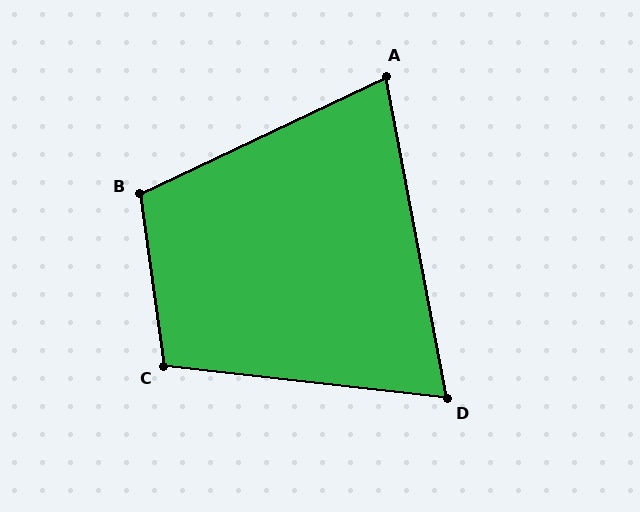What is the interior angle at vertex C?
Approximately 104 degrees (obtuse).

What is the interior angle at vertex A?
Approximately 76 degrees (acute).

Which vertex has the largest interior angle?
B, at approximately 107 degrees.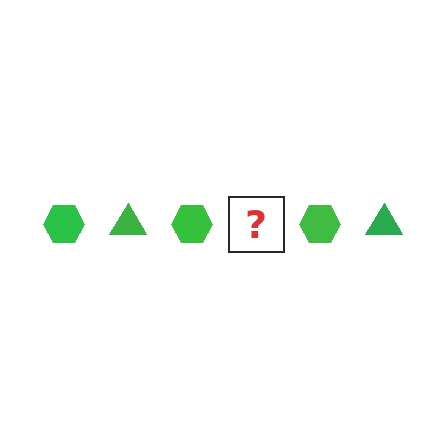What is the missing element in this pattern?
The missing element is a green triangle.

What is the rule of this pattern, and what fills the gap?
The rule is that the pattern cycles through hexagon, triangle shapes in green. The gap should be filled with a green triangle.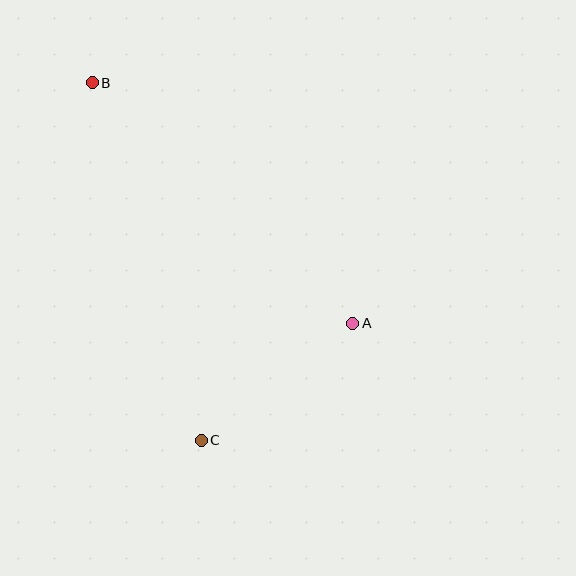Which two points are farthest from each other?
Points B and C are farthest from each other.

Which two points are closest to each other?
Points A and C are closest to each other.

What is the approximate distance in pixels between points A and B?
The distance between A and B is approximately 354 pixels.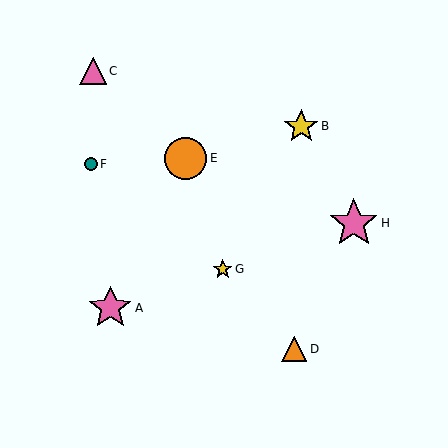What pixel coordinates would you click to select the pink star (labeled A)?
Click at (110, 308) to select the pink star A.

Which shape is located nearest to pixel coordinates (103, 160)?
The teal circle (labeled F) at (91, 164) is nearest to that location.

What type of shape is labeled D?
Shape D is an orange triangle.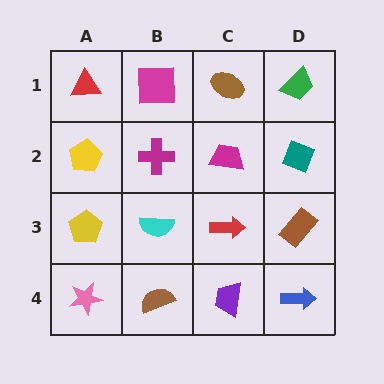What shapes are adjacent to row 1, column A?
A yellow pentagon (row 2, column A), a magenta square (row 1, column B).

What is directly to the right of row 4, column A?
A brown semicircle.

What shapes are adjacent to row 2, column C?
A brown ellipse (row 1, column C), a red arrow (row 3, column C), a magenta cross (row 2, column B), a teal diamond (row 2, column D).